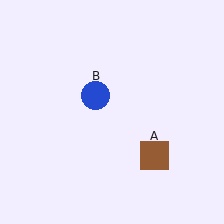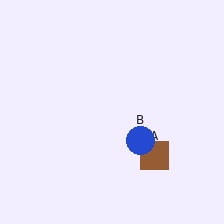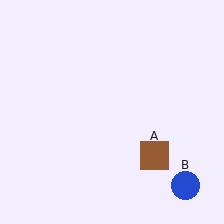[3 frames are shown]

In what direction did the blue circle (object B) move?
The blue circle (object B) moved down and to the right.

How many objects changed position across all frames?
1 object changed position: blue circle (object B).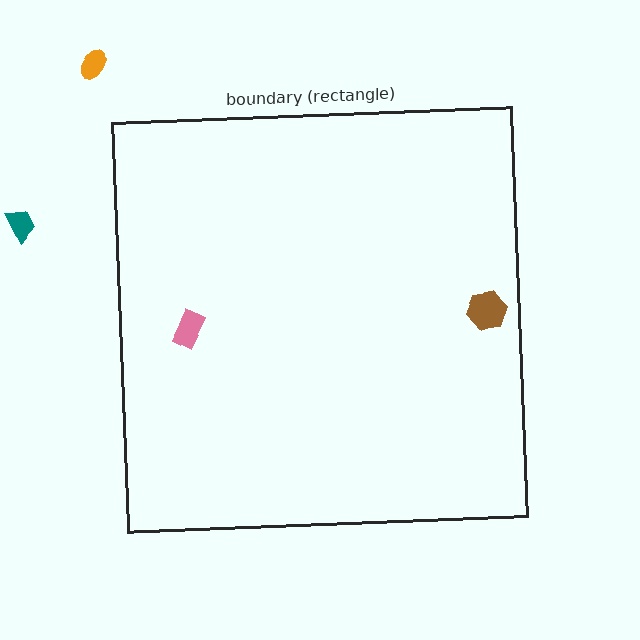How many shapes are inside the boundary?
2 inside, 2 outside.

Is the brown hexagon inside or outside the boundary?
Inside.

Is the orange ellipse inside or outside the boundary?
Outside.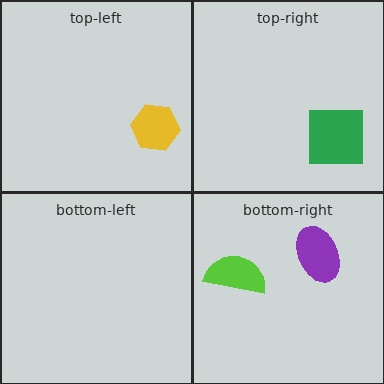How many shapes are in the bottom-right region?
2.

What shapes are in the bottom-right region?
The purple ellipse, the lime semicircle.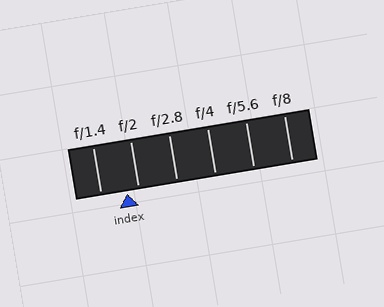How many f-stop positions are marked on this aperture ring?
There are 6 f-stop positions marked.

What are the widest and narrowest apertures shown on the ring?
The widest aperture shown is f/1.4 and the narrowest is f/8.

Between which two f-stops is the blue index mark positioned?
The index mark is between f/1.4 and f/2.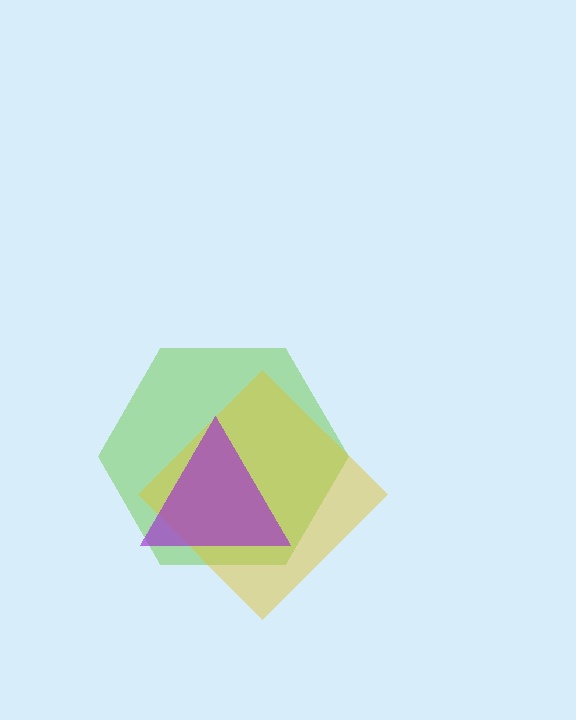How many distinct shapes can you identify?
There are 3 distinct shapes: a lime hexagon, a yellow diamond, a purple triangle.